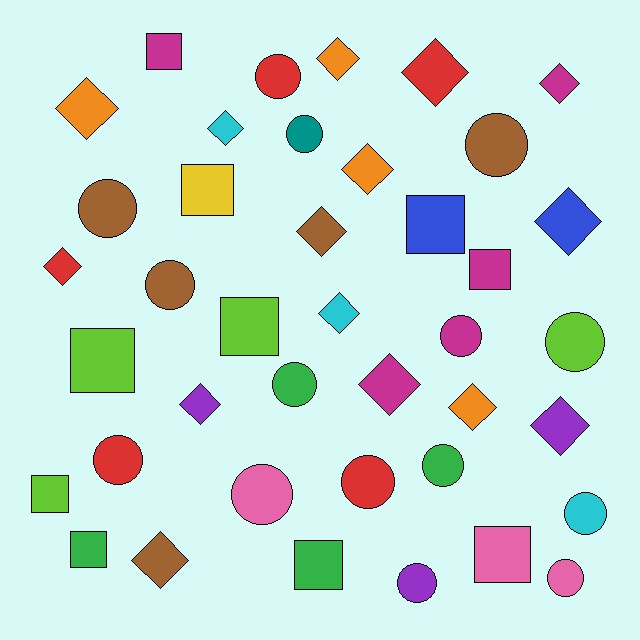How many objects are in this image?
There are 40 objects.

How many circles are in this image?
There are 15 circles.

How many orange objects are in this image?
There are 4 orange objects.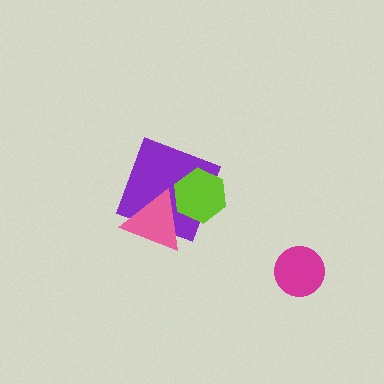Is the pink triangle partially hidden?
No, no other shape covers it.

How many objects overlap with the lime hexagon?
2 objects overlap with the lime hexagon.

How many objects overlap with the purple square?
2 objects overlap with the purple square.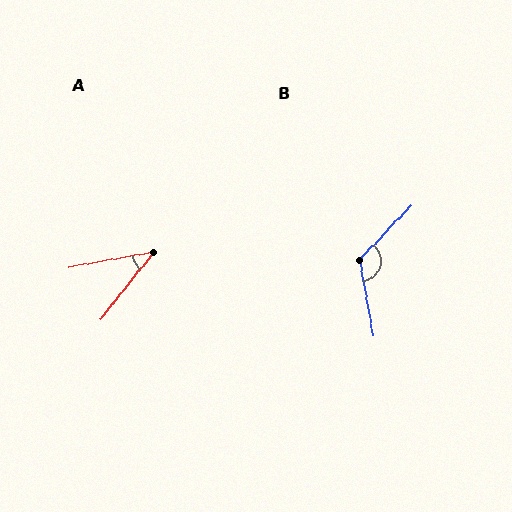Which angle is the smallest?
A, at approximately 41 degrees.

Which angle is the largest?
B, at approximately 126 degrees.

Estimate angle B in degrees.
Approximately 126 degrees.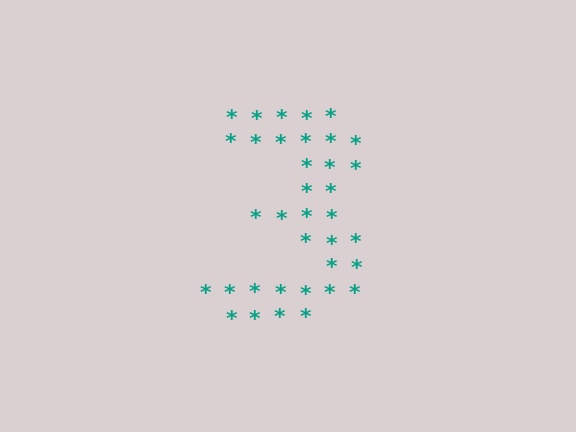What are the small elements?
The small elements are asterisks.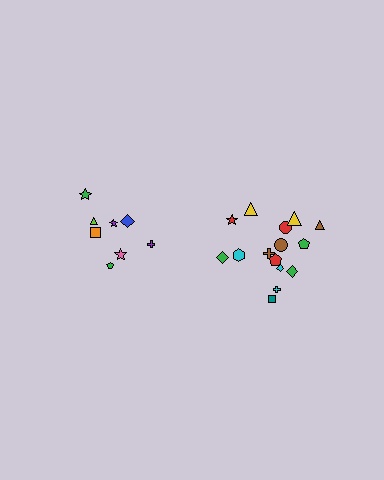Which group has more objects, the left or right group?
The right group.